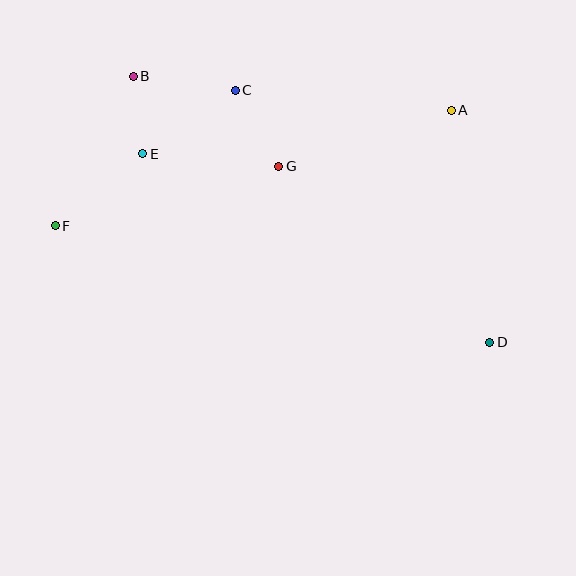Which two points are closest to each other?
Points B and E are closest to each other.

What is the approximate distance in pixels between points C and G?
The distance between C and G is approximately 88 pixels.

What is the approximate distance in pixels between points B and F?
The distance between B and F is approximately 169 pixels.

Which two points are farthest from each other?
Points D and F are farthest from each other.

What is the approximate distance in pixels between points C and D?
The distance between C and D is approximately 358 pixels.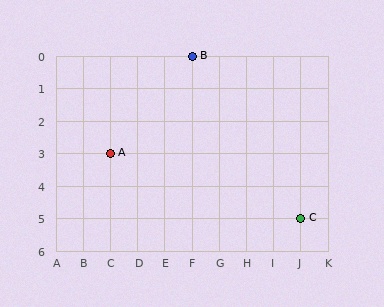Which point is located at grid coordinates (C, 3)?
Point A is at (C, 3).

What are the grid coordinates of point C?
Point C is at grid coordinates (J, 5).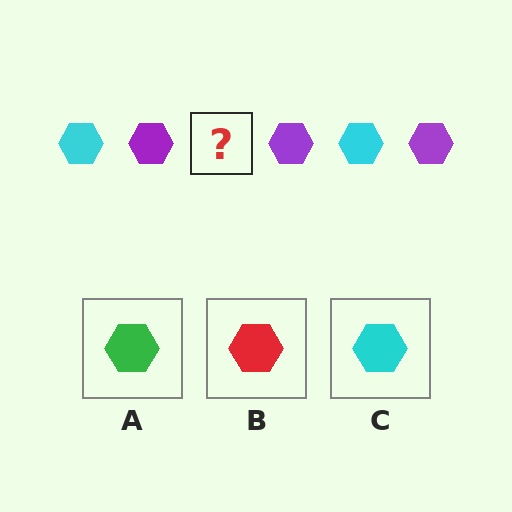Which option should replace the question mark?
Option C.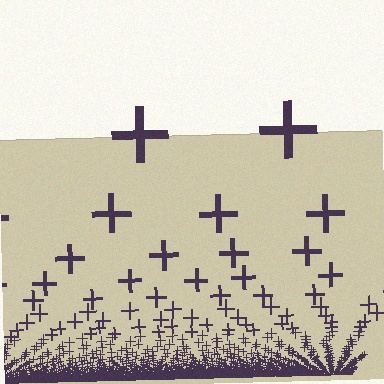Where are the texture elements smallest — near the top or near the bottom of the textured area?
Near the bottom.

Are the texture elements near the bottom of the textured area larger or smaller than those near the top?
Smaller. The gradient is inverted — elements near the bottom are smaller and denser.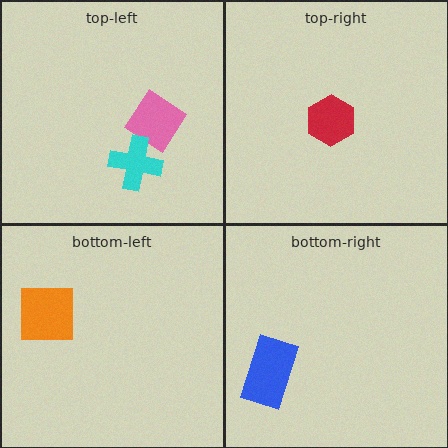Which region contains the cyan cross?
The top-left region.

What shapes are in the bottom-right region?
The blue rectangle.